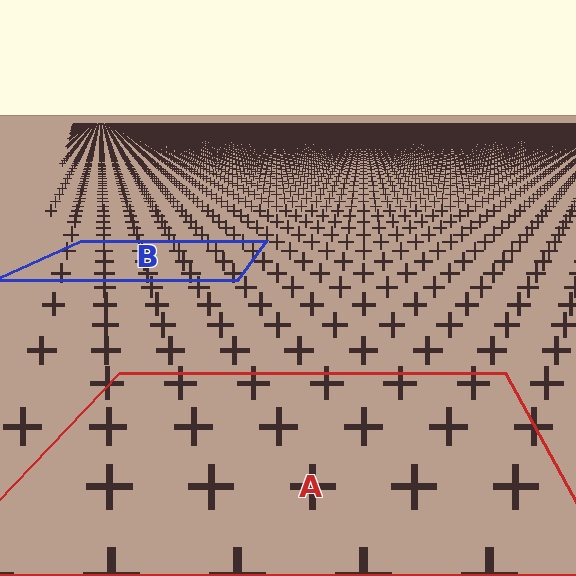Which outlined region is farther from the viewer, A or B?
Region B is farther from the viewer — the texture elements inside it appear smaller and more densely packed.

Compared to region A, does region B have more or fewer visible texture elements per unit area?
Region B has more texture elements per unit area — they are packed more densely because it is farther away.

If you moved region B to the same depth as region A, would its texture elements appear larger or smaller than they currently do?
They would appear larger. At a closer depth, the same texture elements are projected at a bigger on-screen size.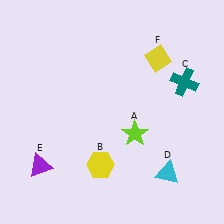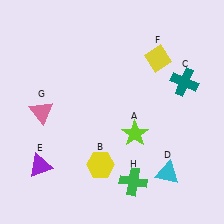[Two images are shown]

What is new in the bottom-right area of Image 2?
A green cross (H) was added in the bottom-right area of Image 2.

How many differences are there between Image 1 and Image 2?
There are 2 differences between the two images.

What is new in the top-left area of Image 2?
A pink triangle (G) was added in the top-left area of Image 2.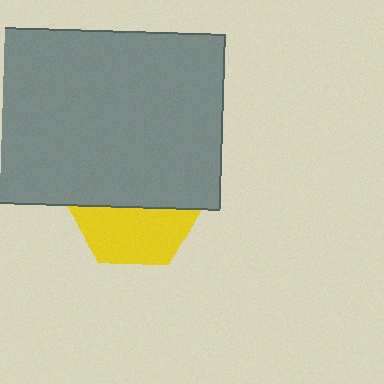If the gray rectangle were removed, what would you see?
You would see the complete yellow hexagon.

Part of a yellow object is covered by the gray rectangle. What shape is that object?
It is a hexagon.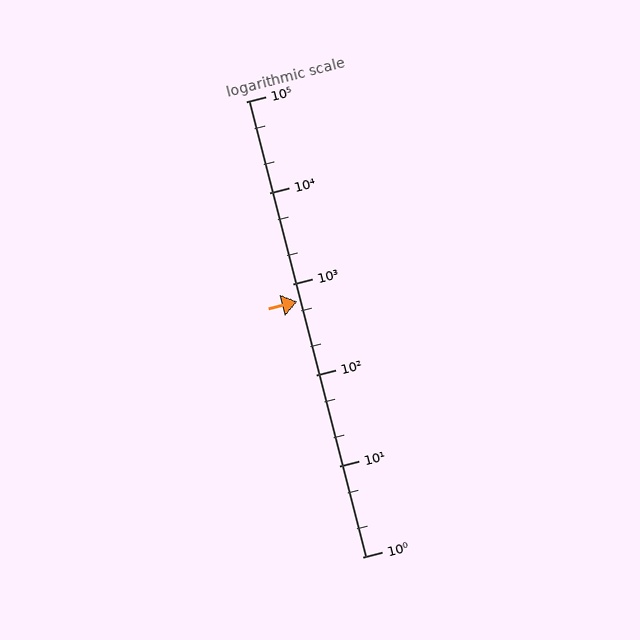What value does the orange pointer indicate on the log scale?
The pointer indicates approximately 640.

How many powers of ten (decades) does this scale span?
The scale spans 5 decades, from 1 to 100000.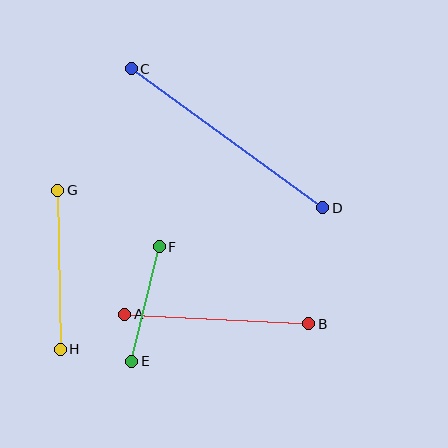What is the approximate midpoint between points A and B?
The midpoint is at approximately (217, 319) pixels.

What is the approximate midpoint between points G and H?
The midpoint is at approximately (59, 270) pixels.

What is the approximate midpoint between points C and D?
The midpoint is at approximately (227, 138) pixels.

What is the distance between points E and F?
The distance is approximately 118 pixels.